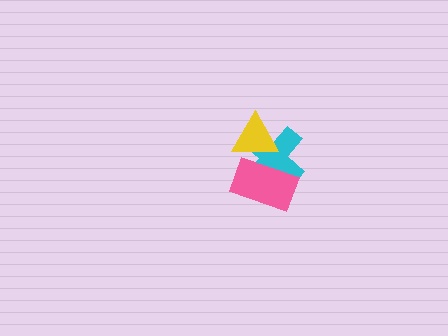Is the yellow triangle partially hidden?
Yes, it is partially covered by another shape.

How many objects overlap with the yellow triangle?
2 objects overlap with the yellow triangle.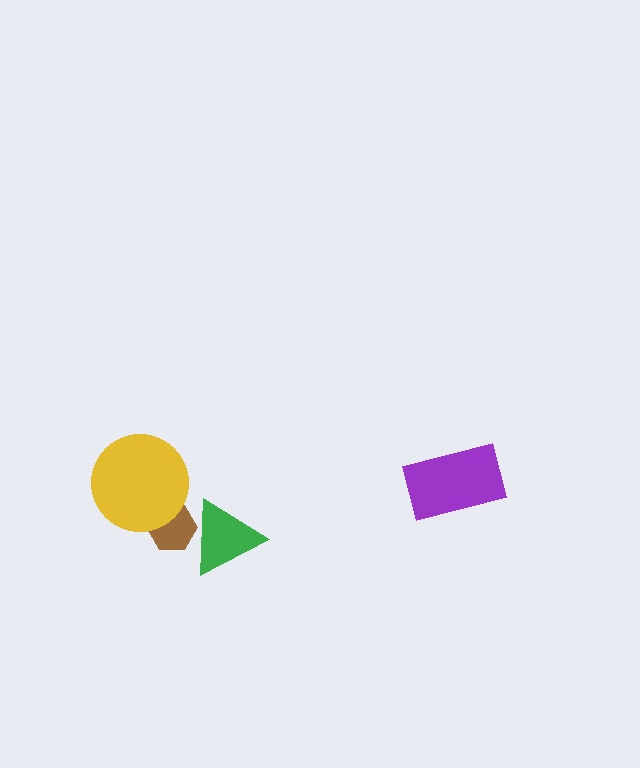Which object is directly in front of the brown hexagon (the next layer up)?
The yellow circle is directly in front of the brown hexagon.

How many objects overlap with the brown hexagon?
2 objects overlap with the brown hexagon.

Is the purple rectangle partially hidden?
No, no other shape covers it.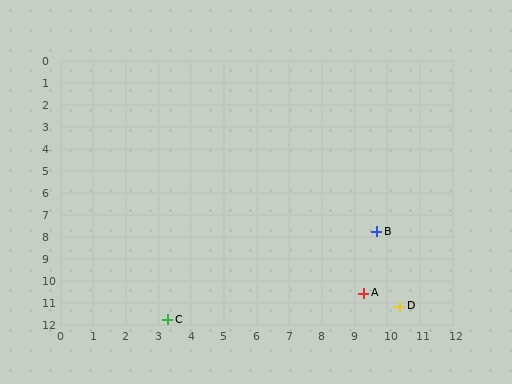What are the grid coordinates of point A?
Point A is at approximately (9.3, 10.6).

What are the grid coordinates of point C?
Point C is at approximately (3.3, 11.8).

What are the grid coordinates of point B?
Point B is at approximately (9.7, 7.8).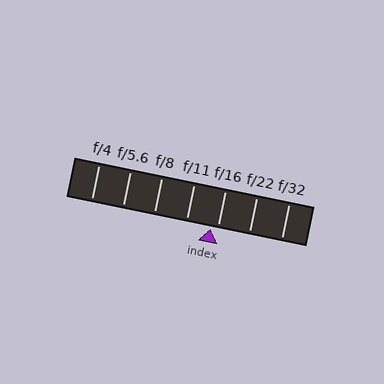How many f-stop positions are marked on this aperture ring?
There are 7 f-stop positions marked.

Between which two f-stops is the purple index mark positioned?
The index mark is between f/11 and f/16.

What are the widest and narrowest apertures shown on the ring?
The widest aperture shown is f/4 and the narrowest is f/32.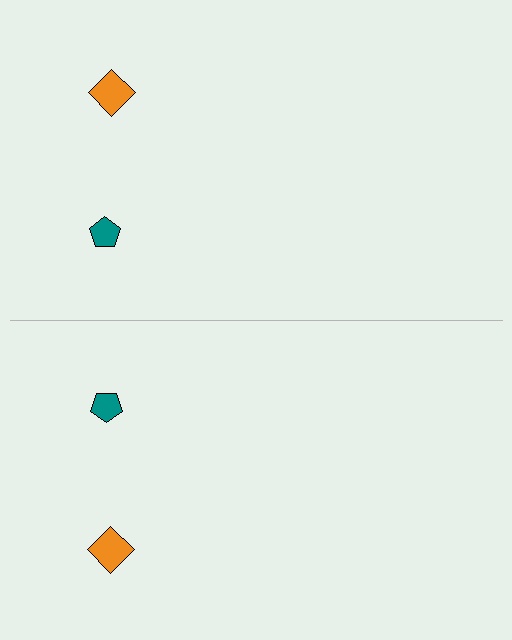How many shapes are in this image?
There are 4 shapes in this image.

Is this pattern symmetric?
Yes, this pattern has bilateral (reflection) symmetry.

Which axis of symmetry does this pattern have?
The pattern has a horizontal axis of symmetry running through the center of the image.